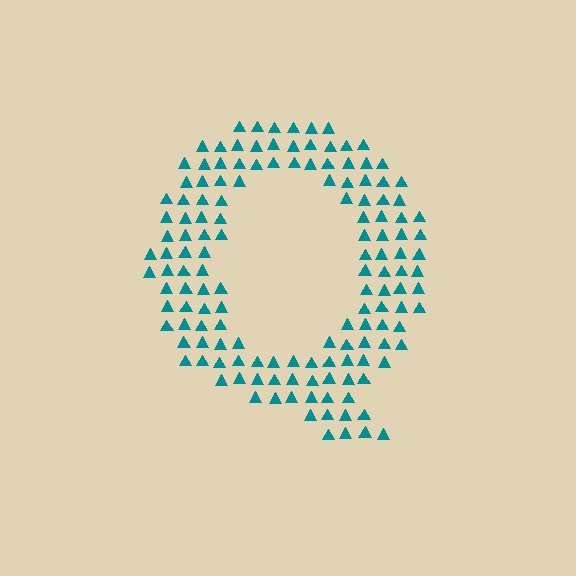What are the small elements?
The small elements are triangles.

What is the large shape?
The large shape is the letter Q.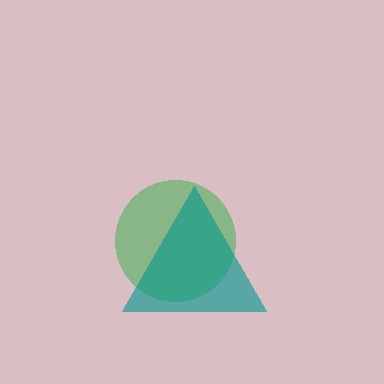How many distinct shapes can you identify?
There are 2 distinct shapes: a green circle, a teal triangle.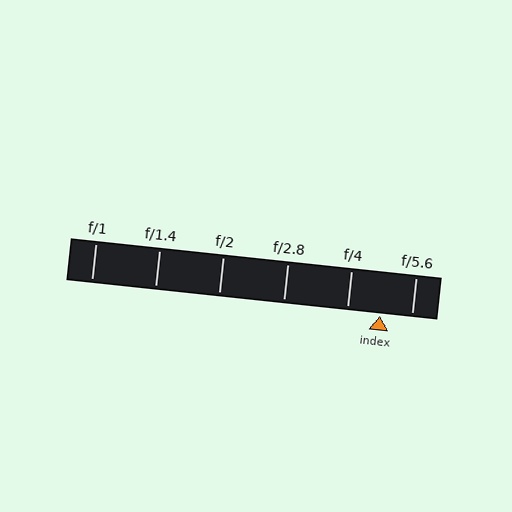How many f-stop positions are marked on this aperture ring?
There are 6 f-stop positions marked.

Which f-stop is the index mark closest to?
The index mark is closest to f/5.6.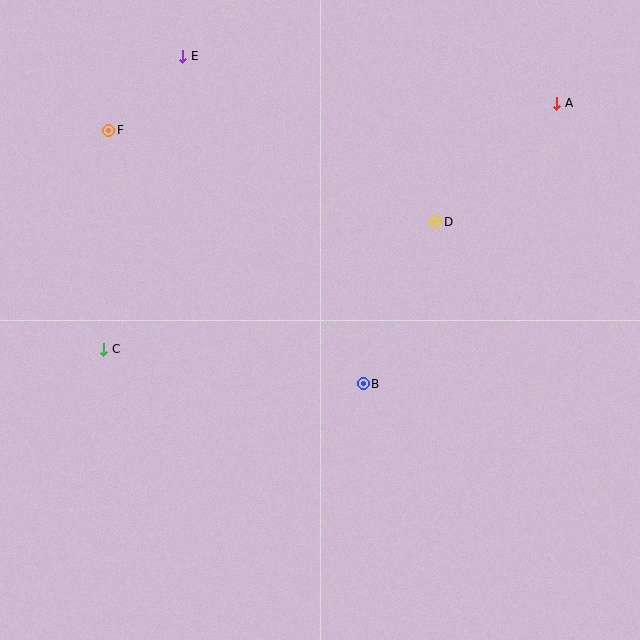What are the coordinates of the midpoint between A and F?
The midpoint between A and F is at (333, 117).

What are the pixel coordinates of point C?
Point C is at (104, 349).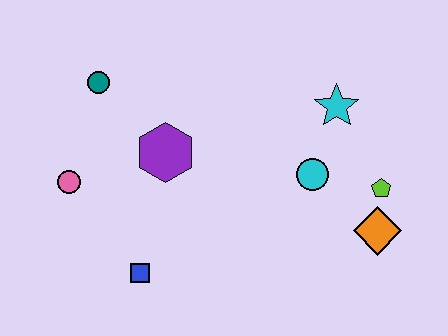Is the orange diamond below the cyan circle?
Yes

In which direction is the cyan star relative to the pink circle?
The cyan star is to the right of the pink circle.